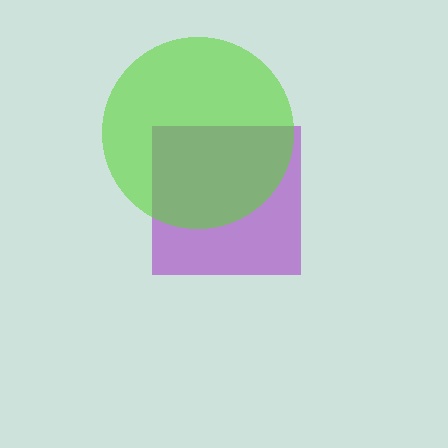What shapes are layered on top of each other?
The layered shapes are: a purple square, a lime circle.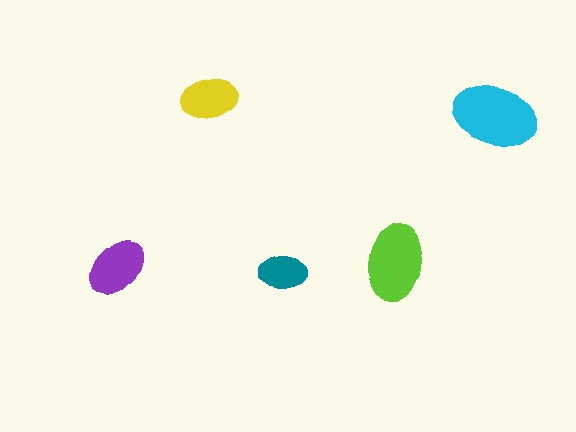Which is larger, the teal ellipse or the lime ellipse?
The lime one.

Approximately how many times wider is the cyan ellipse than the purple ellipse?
About 1.5 times wider.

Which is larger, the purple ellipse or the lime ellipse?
The lime one.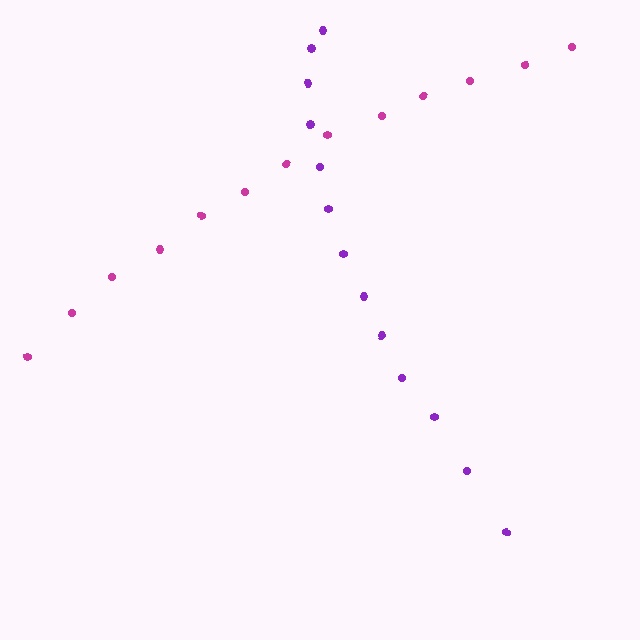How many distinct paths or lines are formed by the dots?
There are 2 distinct paths.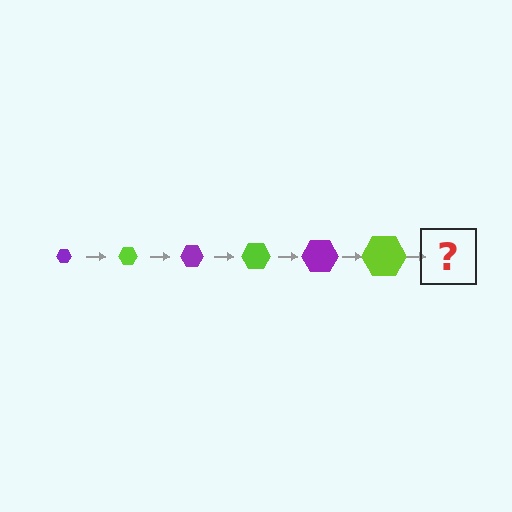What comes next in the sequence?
The next element should be a purple hexagon, larger than the previous one.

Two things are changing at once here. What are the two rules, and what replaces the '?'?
The two rules are that the hexagon grows larger each step and the color cycles through purple and lime. The '?' should be a purple hexagon, larger than the previous one.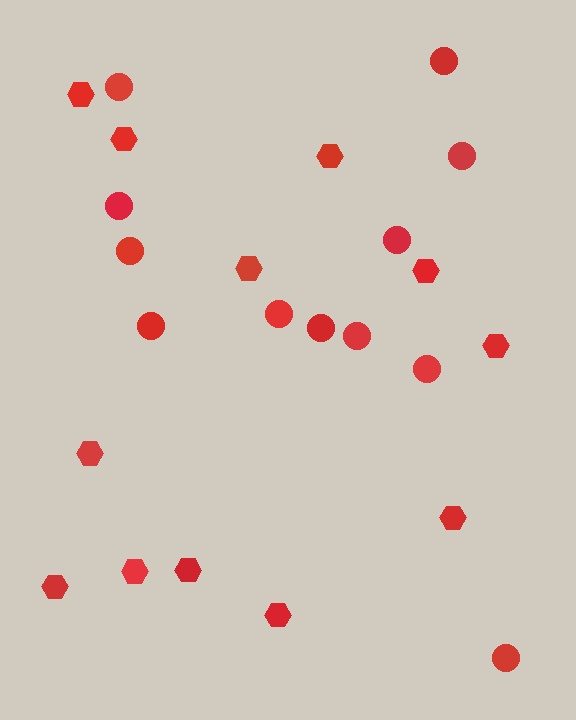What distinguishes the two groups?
There are 2 groups: one group of hexagons (12) and one group of circles (12).